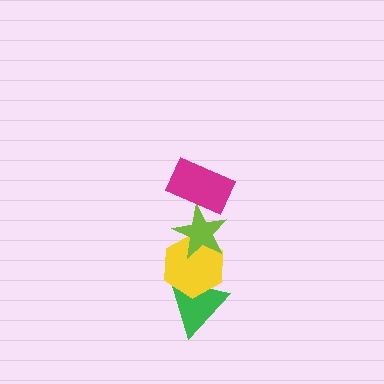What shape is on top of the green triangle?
The yellow hexagon is on top of the green triangle.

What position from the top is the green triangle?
The green triangle is 4th from the top.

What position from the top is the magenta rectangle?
The magenta rectangle is 1st from the top.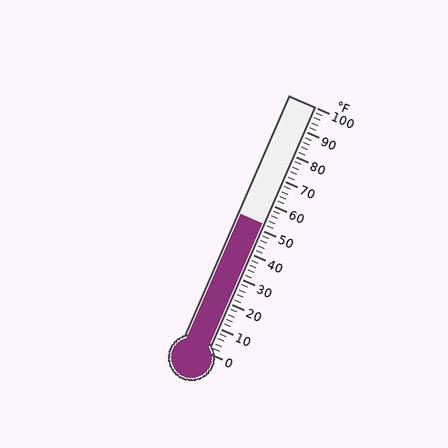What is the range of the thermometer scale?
The thermometer scale ranges from 0°F to 100°F.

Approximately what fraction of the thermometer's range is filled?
The thermometer is filled to approximately 50% of its range.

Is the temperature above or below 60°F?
The temperature is below 60°F.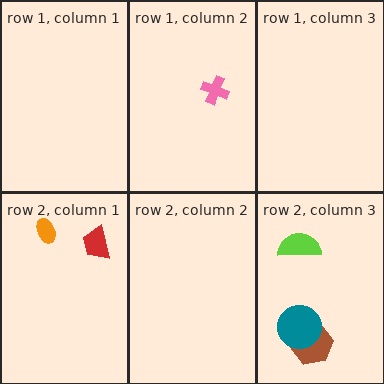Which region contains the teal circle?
The row 2, column 3 region.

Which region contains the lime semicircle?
The row 2, column 3 region.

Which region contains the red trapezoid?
The row 2, column 1 region.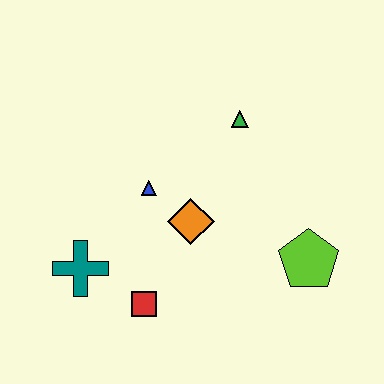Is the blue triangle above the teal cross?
Yes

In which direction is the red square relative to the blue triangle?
The red square is below the blue triangle.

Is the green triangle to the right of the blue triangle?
Yes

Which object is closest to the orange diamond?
The blue triangle is closest to the orange diamond.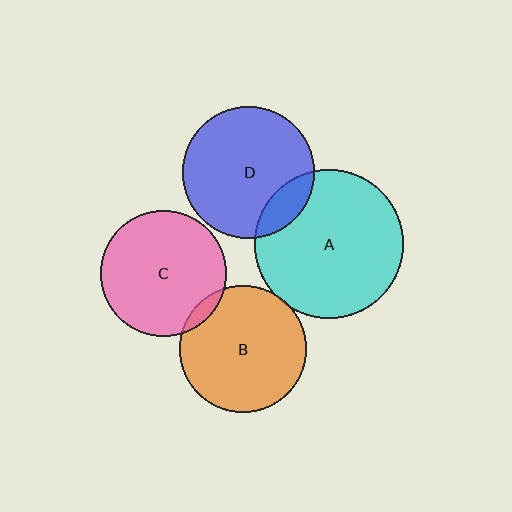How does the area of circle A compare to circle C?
Approximately 1.4 times.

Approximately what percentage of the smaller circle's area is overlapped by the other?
Approximately 15%.